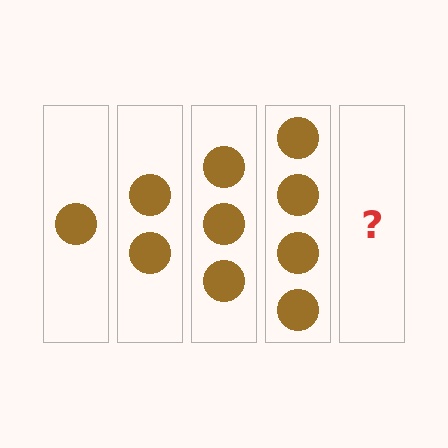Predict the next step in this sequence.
The next step is 5 circles.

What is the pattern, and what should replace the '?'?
The pattern is that each step adds one more circle. The '?' should be 5 circles.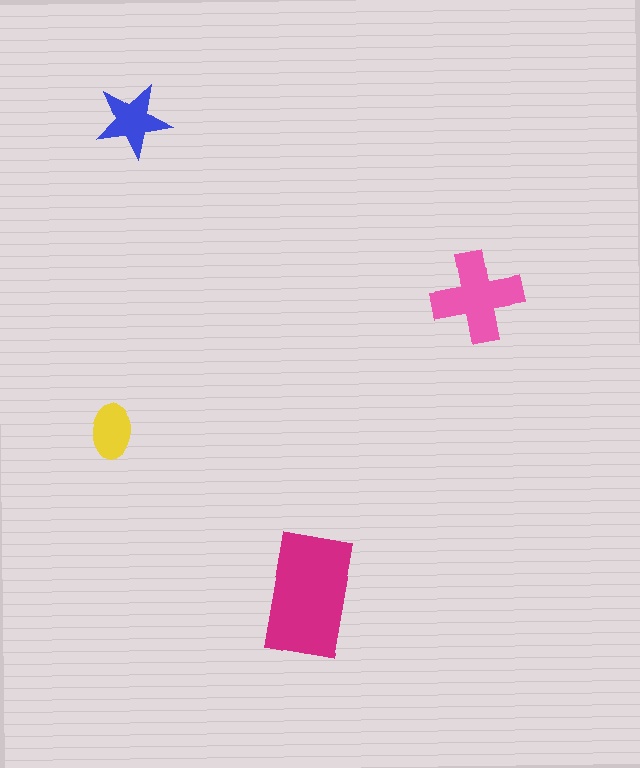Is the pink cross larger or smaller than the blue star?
Larger.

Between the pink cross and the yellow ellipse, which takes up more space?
The pink cross.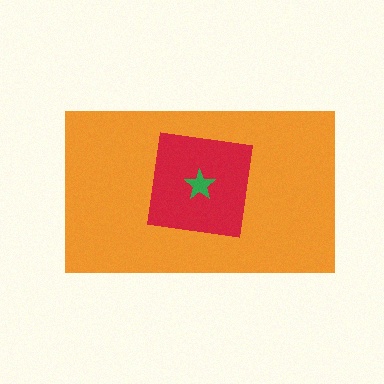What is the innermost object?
The green star.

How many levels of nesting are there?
3.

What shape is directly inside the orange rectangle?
The red square.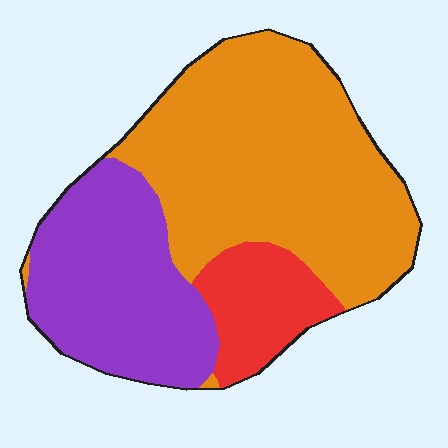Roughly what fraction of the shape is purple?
Purple covers 32% of the shape.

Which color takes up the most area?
Orange, at roughly 55%.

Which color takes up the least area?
Red, at roughly 15%.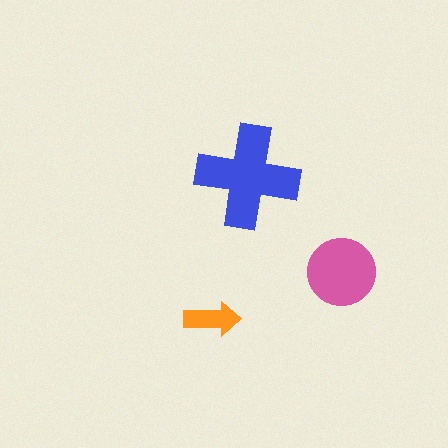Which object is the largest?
The blue cross.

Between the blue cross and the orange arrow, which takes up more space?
The blue cross.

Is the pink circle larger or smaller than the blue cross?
Smaller.